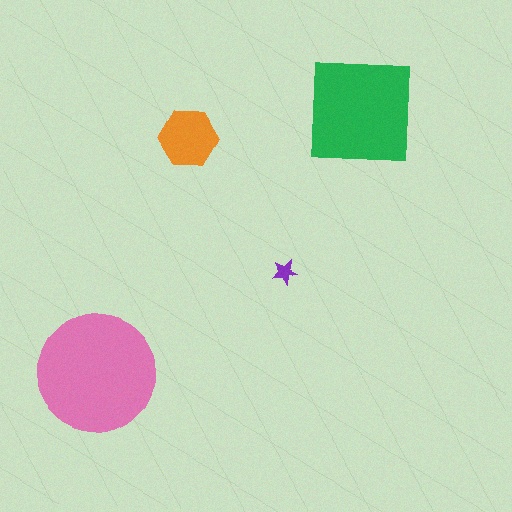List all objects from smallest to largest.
The purple star, the orange hexagon, the green square, the pink circle.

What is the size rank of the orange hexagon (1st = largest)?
3rd.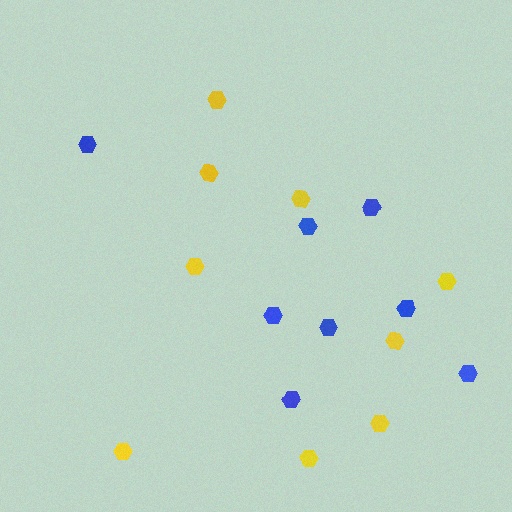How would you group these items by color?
There are 2 groups: one group of blue hexagons (8) and one group of yellow hexagons (9).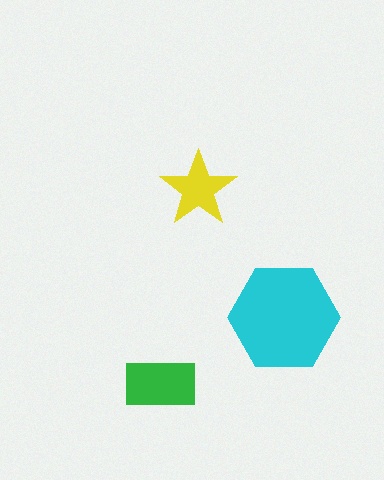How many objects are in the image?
There are 3 objects in the image.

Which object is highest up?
The yellow star is topmost.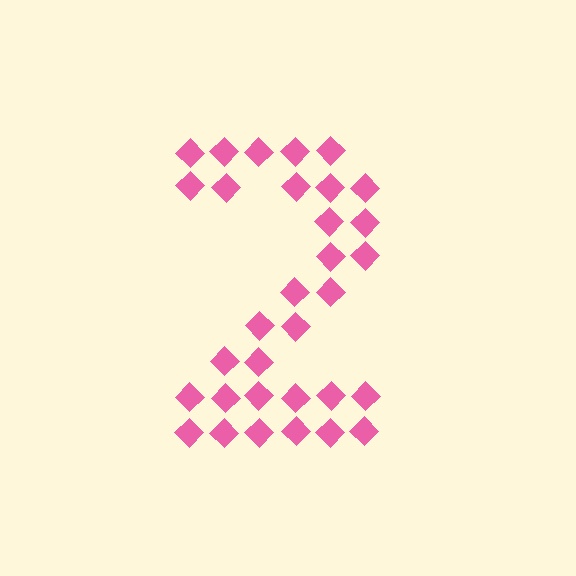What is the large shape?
The large shape is the digit 2.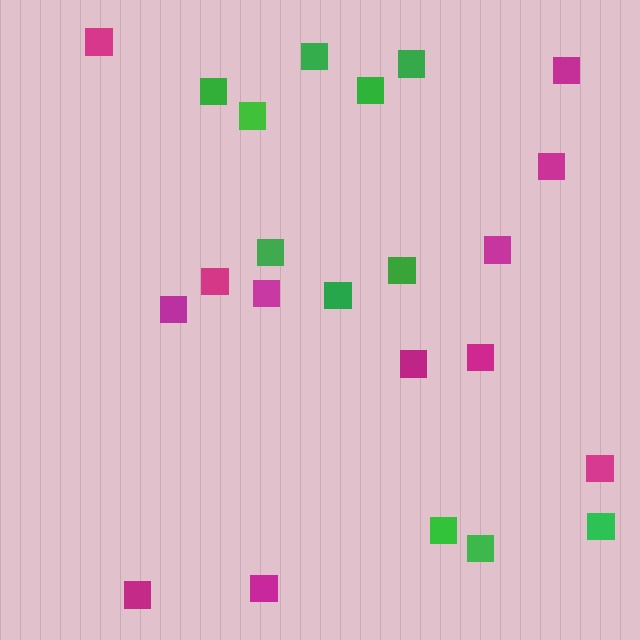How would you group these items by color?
There are 2 groups: one group of magenta squares (12) and one group of green squares (11).